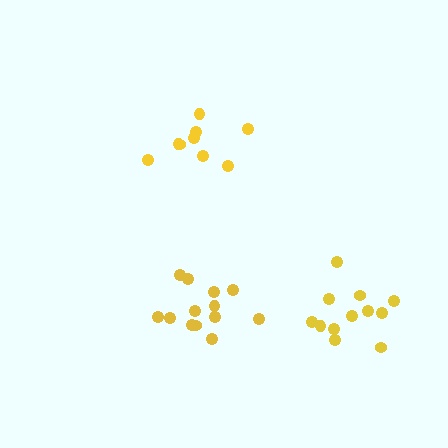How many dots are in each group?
Group 1: 9 dots, Group 2: 12 dots, Group 3: 13 dots (34 total).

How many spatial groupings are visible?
There are 3 spatial groupings.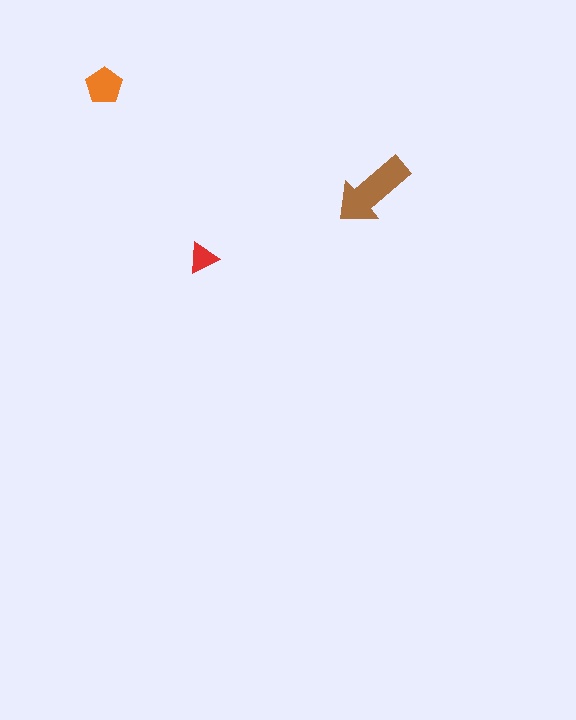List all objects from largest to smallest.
The brown arrow, the orange pentagon, the red triangle.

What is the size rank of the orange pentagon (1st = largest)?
2nd.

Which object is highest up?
The orange pentagon is topmost.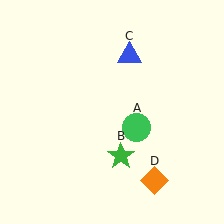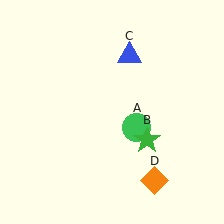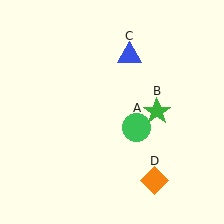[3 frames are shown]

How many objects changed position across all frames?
1 object changed position: green star (object B).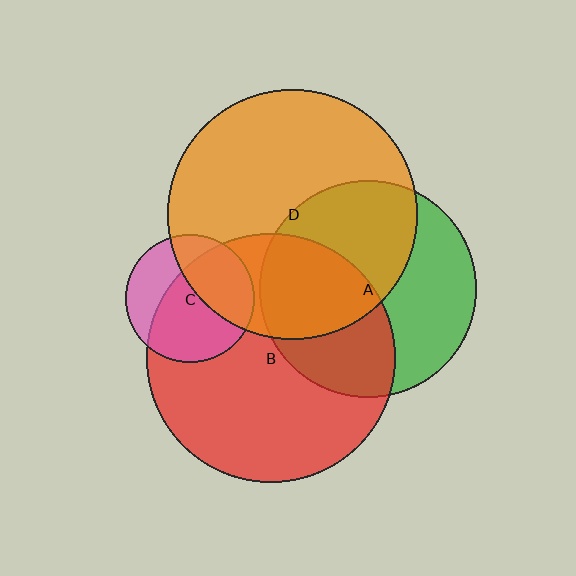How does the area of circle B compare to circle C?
Approximately 3.8 times.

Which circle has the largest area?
Circle D (orange).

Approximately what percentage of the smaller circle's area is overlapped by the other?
Approximately 70%.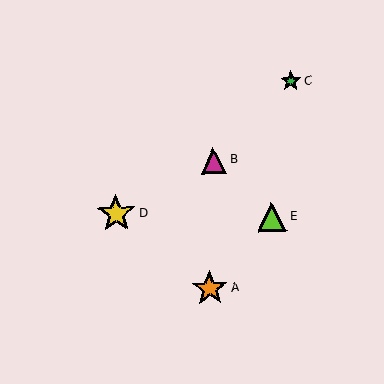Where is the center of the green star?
The center of the green star is at (291, 81).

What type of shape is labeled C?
Shape C is a green star.